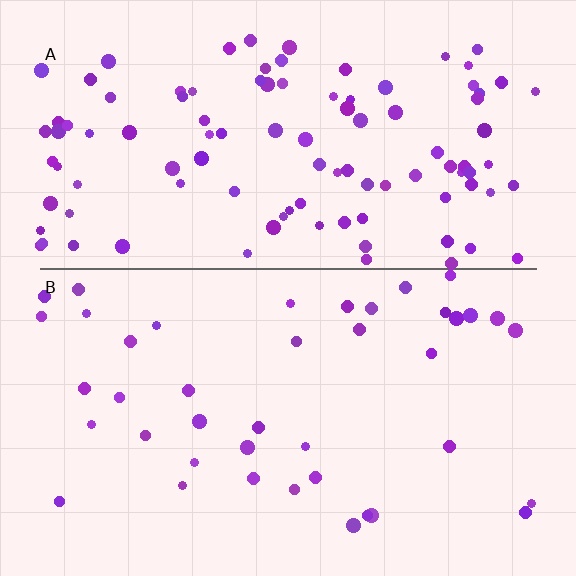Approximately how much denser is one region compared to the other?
Approximately 2.6× — region A over region B.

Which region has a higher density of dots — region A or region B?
A (the top).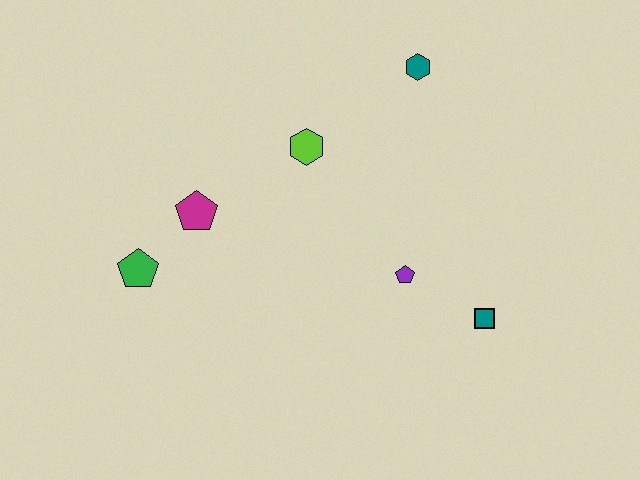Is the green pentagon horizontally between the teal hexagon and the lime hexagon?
No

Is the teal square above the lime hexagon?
No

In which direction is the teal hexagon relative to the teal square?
The teal hexagon is above the teal square.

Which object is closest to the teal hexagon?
The lime hexagon is closest to the teal hexagon.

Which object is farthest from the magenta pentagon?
The teal square is farthest from the magenta pentagon.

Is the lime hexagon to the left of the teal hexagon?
Yes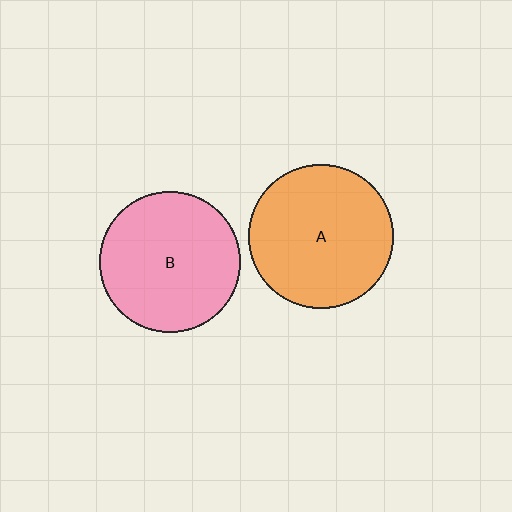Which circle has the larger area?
Circle A (orange).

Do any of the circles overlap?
No, none of the circles overlap.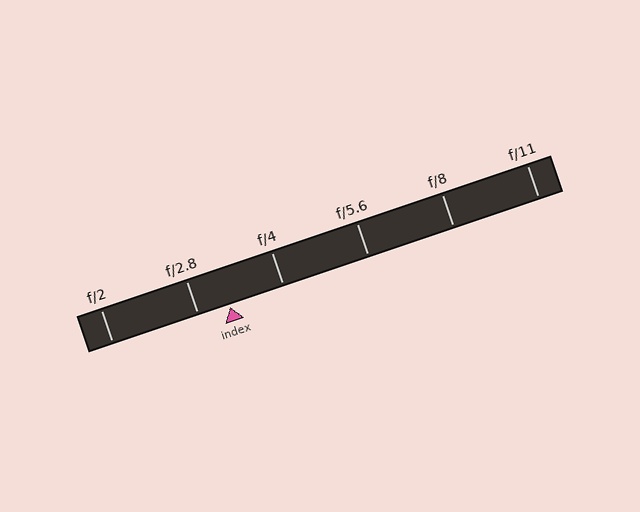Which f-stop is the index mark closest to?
The index mark is closest to f/2.8.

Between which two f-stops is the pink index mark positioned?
The index mark is between f/2.8 and f/4.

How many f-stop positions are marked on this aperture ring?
There are 6 f-stop positions marked.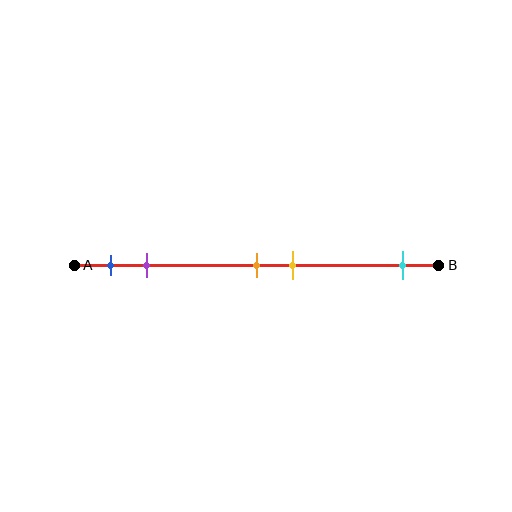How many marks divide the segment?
There are 5 marks dividing the segment.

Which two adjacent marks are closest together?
The orange and yellow marks are the closest adjacent pair.